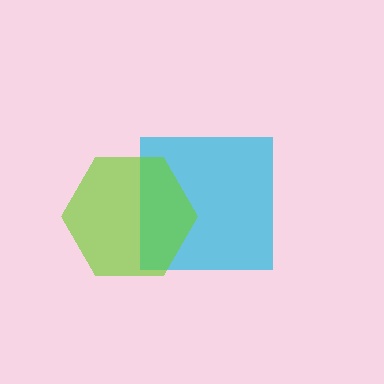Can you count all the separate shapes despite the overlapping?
Yes, there are 2 separate shapes.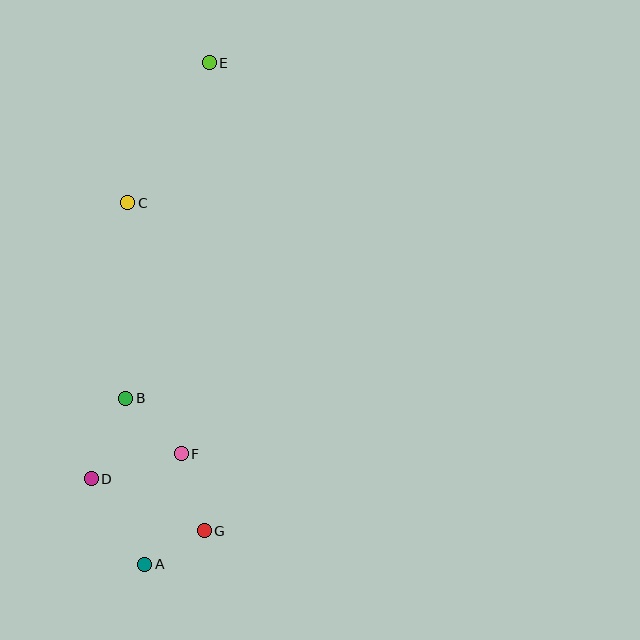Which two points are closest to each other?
Points A and G are closest to each other.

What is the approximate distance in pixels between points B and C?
The distance between B and C is approximately 196 pixels.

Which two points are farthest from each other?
Points A and E are farthest from each other.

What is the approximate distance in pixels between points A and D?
The distance between A and D is approximately 101 pixels.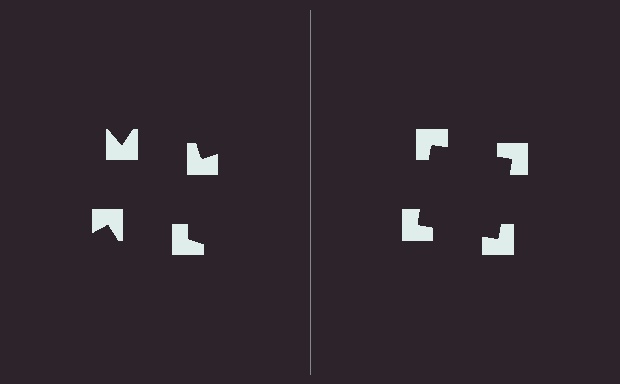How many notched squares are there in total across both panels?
8 — 4 on each side.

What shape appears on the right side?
An illusory square.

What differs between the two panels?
The notched squares are positioned identically on both sides; only the wedge orientations differ. On the right they align to a square; on the left they are misaligned.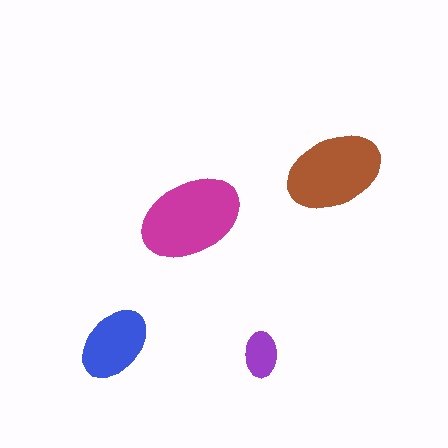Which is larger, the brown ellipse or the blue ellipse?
The brown one.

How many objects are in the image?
There are 4 objects in the image.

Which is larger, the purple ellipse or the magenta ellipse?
The magenta one.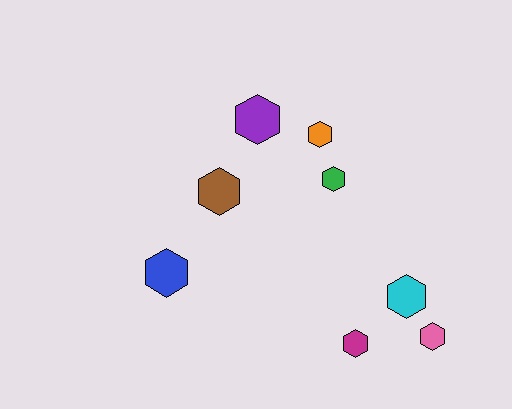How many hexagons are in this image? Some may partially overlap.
There are 8 hexagons.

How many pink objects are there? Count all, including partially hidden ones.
There is 1 pink object.